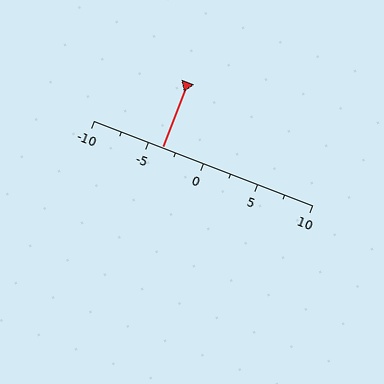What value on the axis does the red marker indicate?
The marker indicates approximately -3.8.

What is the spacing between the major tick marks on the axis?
The major ticks are spaced 5 apart.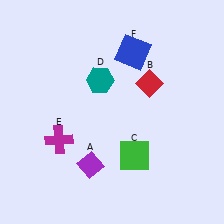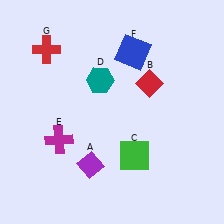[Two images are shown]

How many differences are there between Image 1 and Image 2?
There is 1 difference between the two images.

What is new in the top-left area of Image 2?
A red cross (G) was added in the top-left area of Image 2.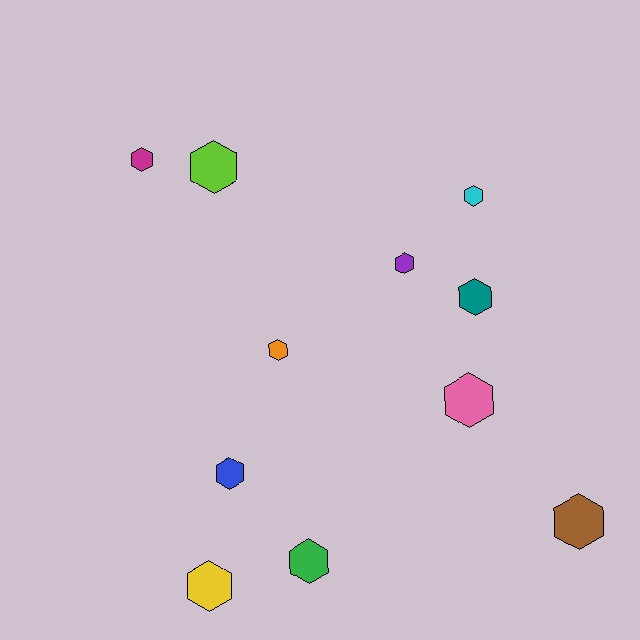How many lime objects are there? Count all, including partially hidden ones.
There is 1 lime object.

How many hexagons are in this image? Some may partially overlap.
There are 11 hexagons.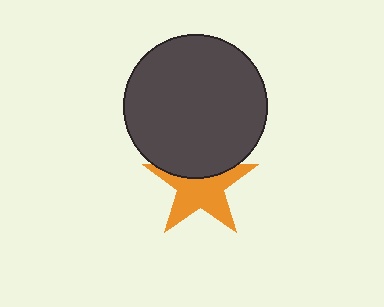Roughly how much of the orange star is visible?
Most of it is visible (roughly 65%).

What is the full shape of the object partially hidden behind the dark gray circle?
The partially hidden object is an orange star.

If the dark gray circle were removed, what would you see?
You would see the complete orange star.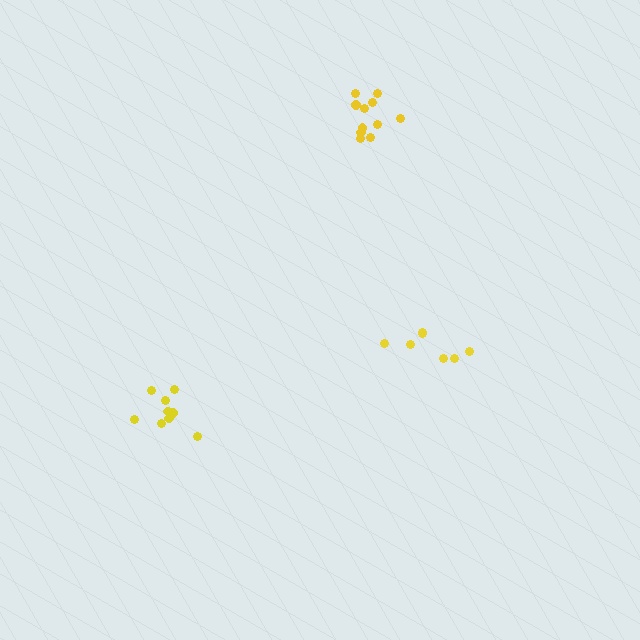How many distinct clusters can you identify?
There are 3 distinct clusters.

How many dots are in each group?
Group 1: 7 dots, Group 2: 9 dots, Group 3: 11 dots (27 total).